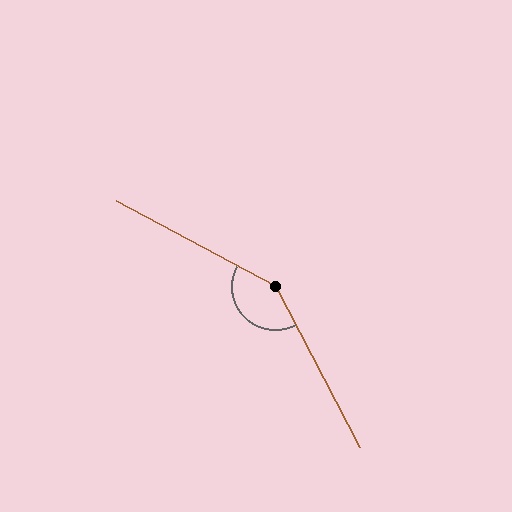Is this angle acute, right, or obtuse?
It is obtuse.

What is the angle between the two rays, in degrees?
Approximately 146 degrees.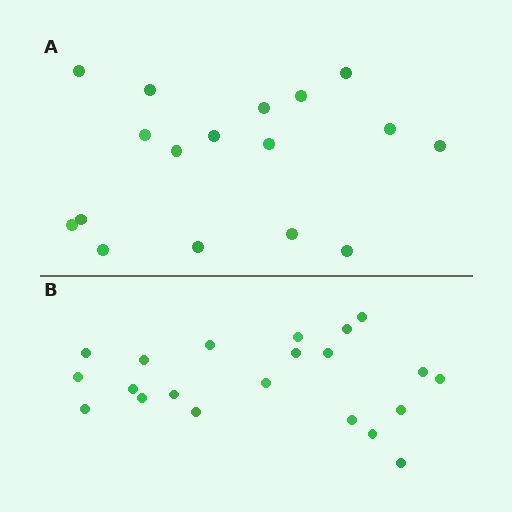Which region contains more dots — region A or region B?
Region B (the bottom region) has more dots.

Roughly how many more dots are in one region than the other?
Region B has about 4 more dots than region A.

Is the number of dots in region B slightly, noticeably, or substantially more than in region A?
Region B has only slightly more — the two regions are fairly close. The ratio is roughly 1.2 to 1.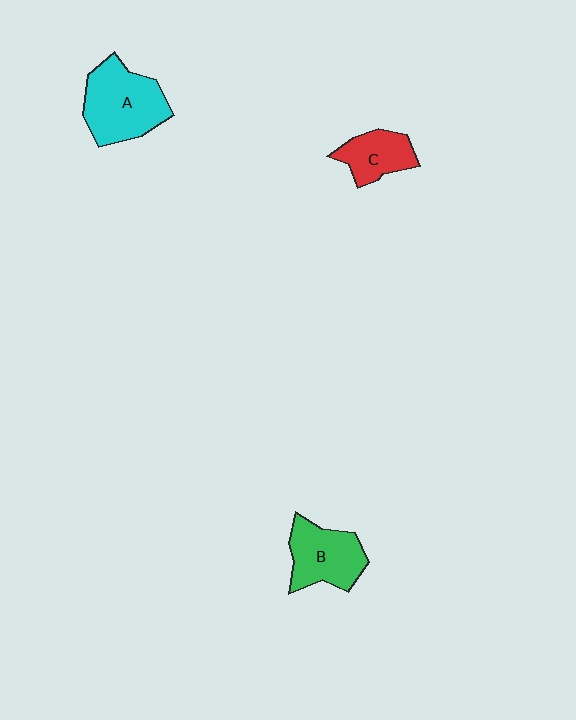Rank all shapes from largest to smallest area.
From largest to smallest: A (cyan), B (green), C (red).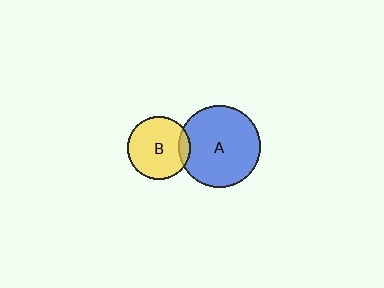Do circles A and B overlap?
Yes.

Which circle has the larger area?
Circle A (blue).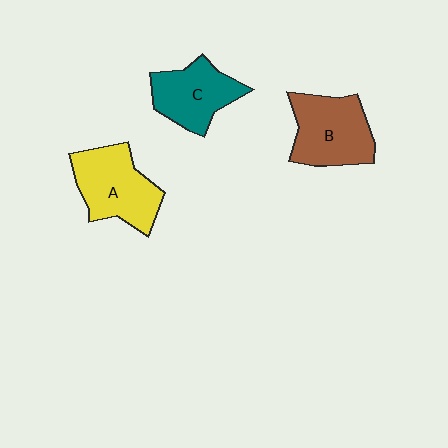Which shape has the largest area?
Shape A (yellow).